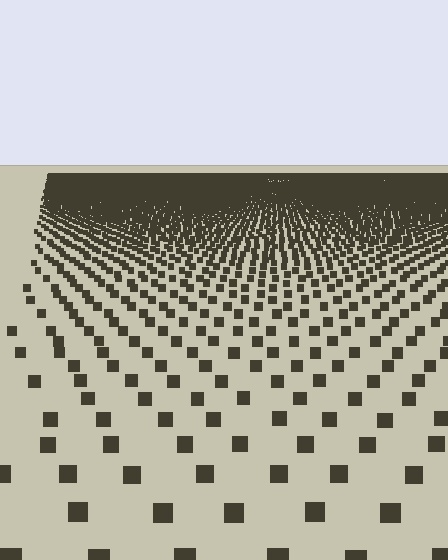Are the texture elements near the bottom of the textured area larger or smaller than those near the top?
Larger. Near the bottom, elements are closer to the viewer and appear at a bigger on-screen size.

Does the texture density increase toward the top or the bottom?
Density increases toward the top.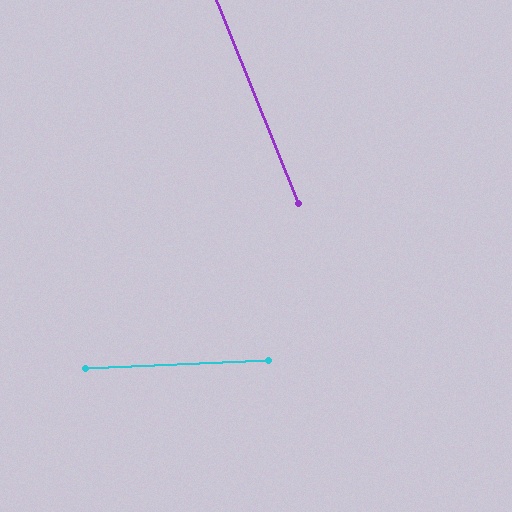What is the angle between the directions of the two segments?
Approximately 70 degrees.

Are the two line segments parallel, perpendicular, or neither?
Neither parallel nor perpendicular — they differ by about 70°.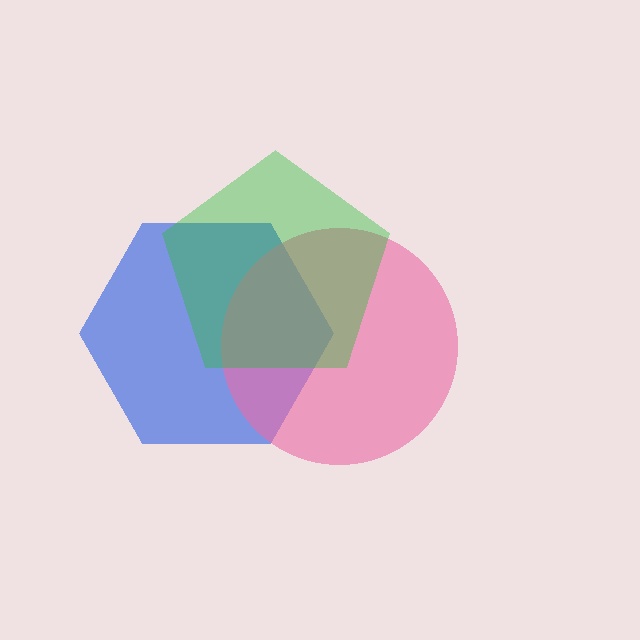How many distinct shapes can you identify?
There are 3 distinct shapes: a blue hexagon, a pink circle, a green pentagon.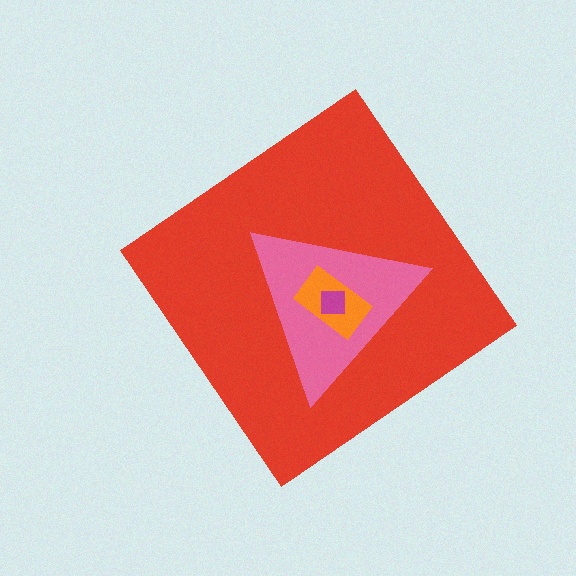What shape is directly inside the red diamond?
The pink triangle.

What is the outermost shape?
The red diamond.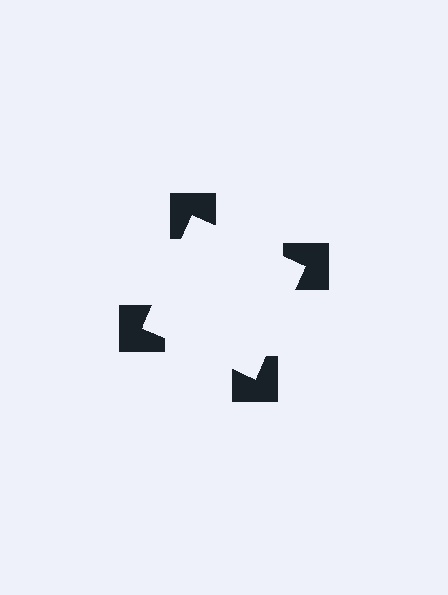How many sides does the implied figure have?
4 sides.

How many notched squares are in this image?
There are 4 — one at each vertex of the illusory square.